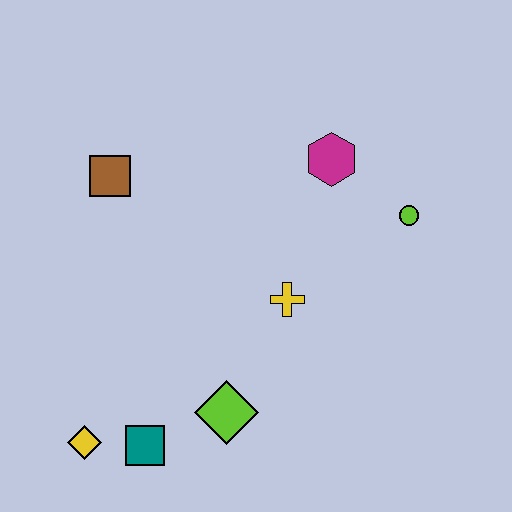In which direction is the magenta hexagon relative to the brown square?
The magenta hexagon is to the right of the brown square.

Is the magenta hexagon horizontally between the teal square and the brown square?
No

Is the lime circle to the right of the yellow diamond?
Yes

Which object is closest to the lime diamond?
The teal square is closest to the lime diamond.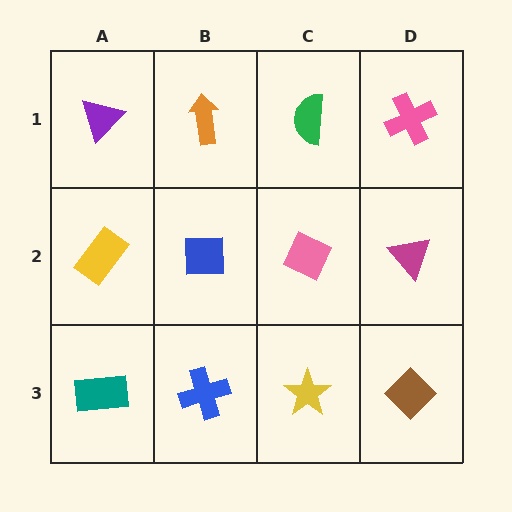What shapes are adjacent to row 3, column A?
A yellow rectangle (row 2, column A), a blue cross (row 3, column B).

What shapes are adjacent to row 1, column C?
A pink diamond (row 2, column C), an orange arrow (row 1, column B), a pink cross (row 1, column D).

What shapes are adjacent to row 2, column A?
A purple triangle (row 1, column A), a teal rectangle (row 3, column A), a blue square (row 2, column B).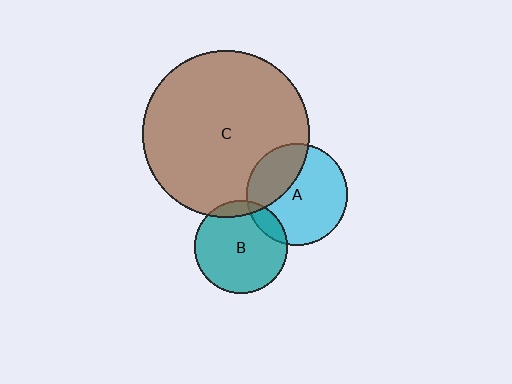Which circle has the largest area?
Circle C (brown).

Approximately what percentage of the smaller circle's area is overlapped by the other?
Approximately 10%.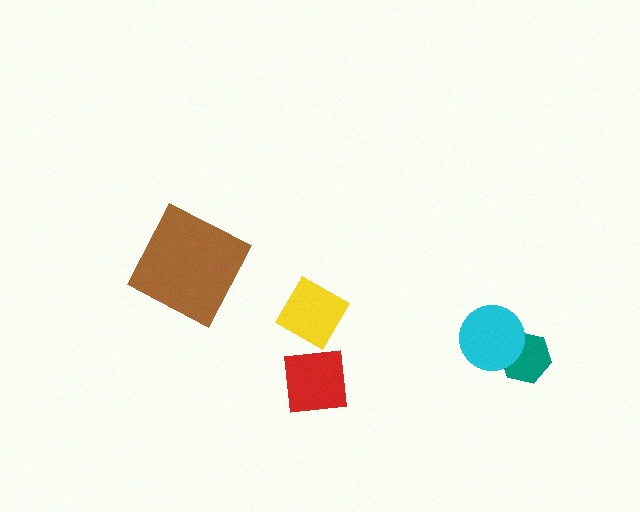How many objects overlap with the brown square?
0 objects overlap with the brown square.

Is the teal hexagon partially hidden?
Yes, it is partially covered by another shape.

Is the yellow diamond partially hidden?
Yes, it is partially covered by another shape.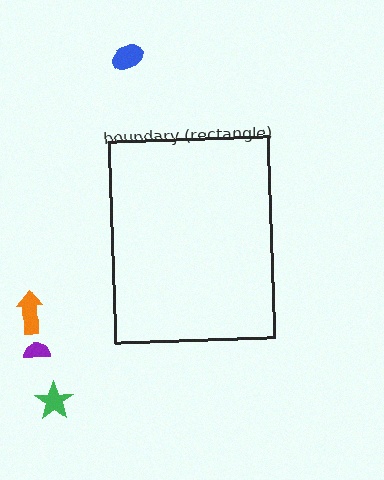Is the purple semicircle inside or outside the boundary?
Outside.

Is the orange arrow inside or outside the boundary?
Outside.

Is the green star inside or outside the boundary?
Outside.